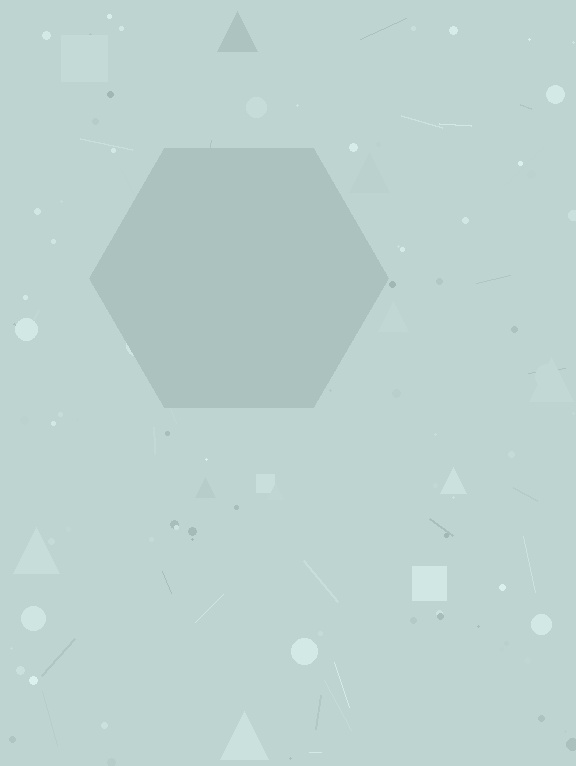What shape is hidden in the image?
A hexagon is hidden in the image.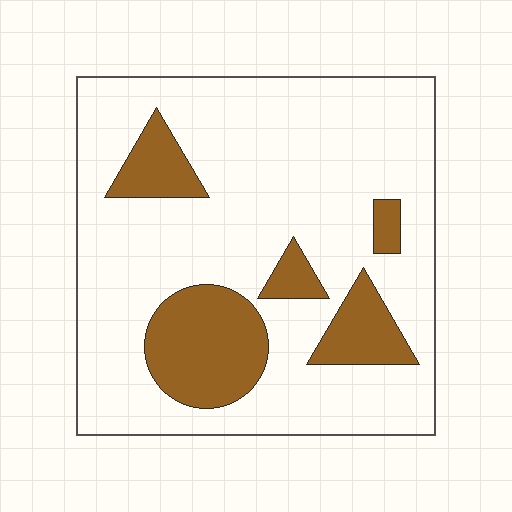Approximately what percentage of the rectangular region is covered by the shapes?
Approximately 20%.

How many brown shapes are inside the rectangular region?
5.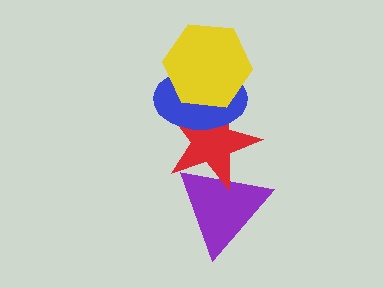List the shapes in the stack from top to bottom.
From top to bottom: the yellow hexagon, the blue ellipse, the red star, the purple triangle.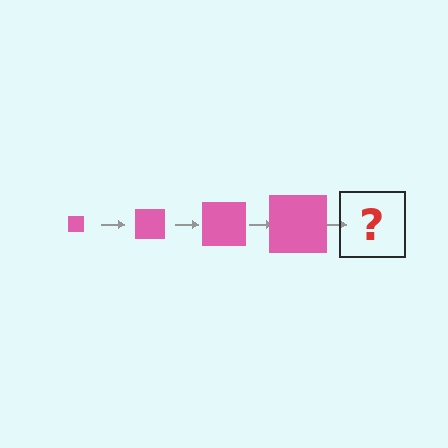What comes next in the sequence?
The next element should be a pink square, larger than the previous one.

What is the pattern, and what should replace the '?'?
The pattern is that the square gets progressively larger each step. The '?' should be a pink square, larger than the previous one.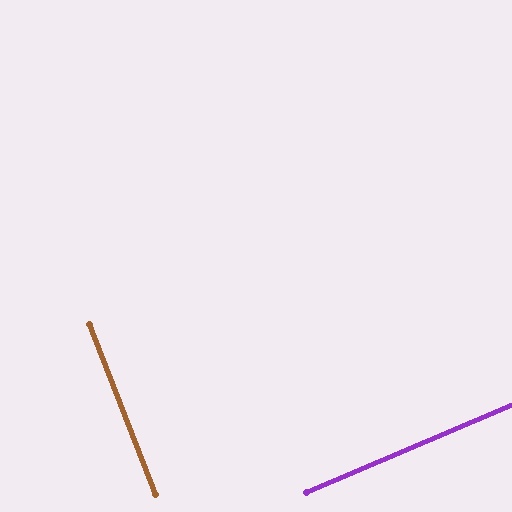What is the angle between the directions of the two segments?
Approximately 88 degrees.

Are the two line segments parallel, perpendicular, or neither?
Perpendicular — they meet at approximately 88°.